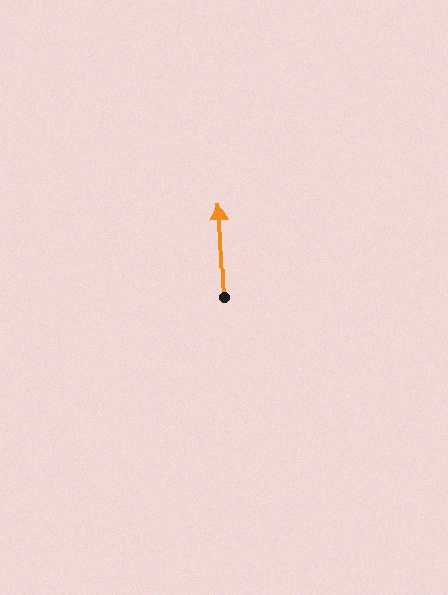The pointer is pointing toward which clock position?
Roughly 12 o'clock.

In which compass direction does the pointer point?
North.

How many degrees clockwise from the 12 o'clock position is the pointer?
Approximately 357 degrees.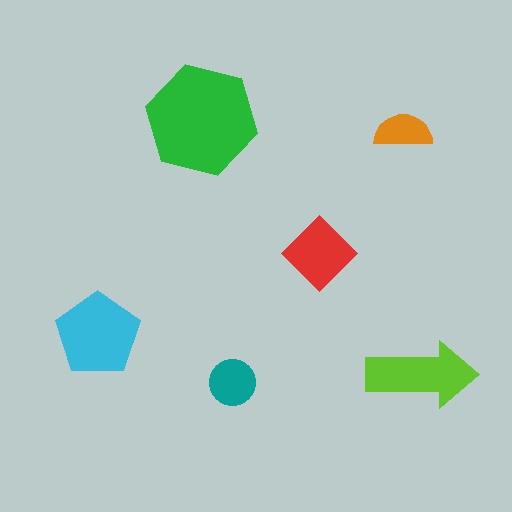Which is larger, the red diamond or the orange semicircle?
The red diamond.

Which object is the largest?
The green hexagon.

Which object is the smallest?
The orange semicircle.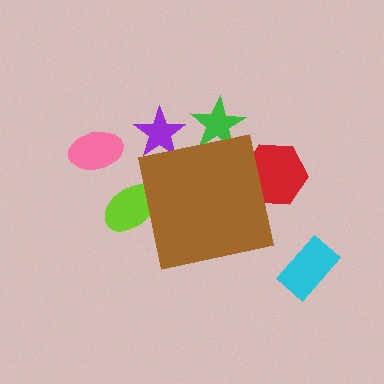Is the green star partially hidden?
Yes, the green star is partially hidden behind the brown square.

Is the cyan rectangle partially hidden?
No, the cyan rectangle is fully visible.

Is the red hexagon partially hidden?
Yes, the red hexagon is partially hidden behind the brown square.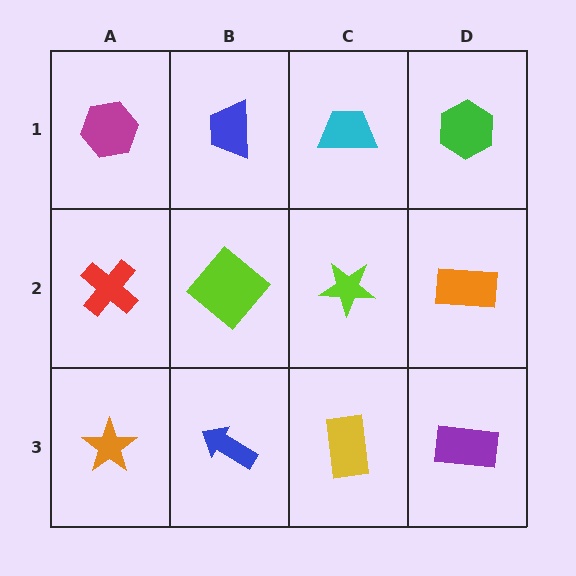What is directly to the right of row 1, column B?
A cyan trapezoid.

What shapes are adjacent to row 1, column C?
A lime star (row 2, column C), a blue trapezoid (row 1, column B), a green hexagon (row 1, column D).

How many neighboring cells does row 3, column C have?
3.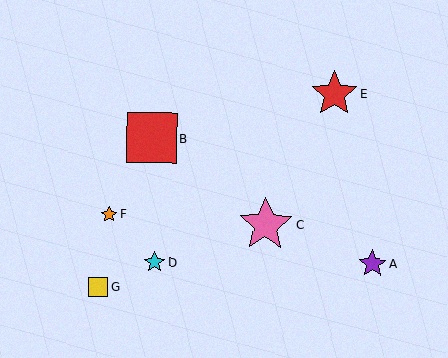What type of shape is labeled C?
Shape C is a pink star.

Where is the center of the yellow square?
The center of the yellow square is at (98, 287).